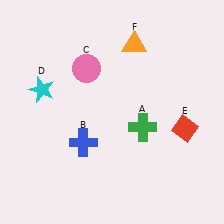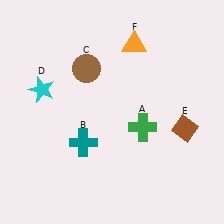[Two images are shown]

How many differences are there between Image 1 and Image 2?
There are 3 differences between the two images.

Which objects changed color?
B changed from blue to teal. C changed from pink to brown. E changed from red to brown.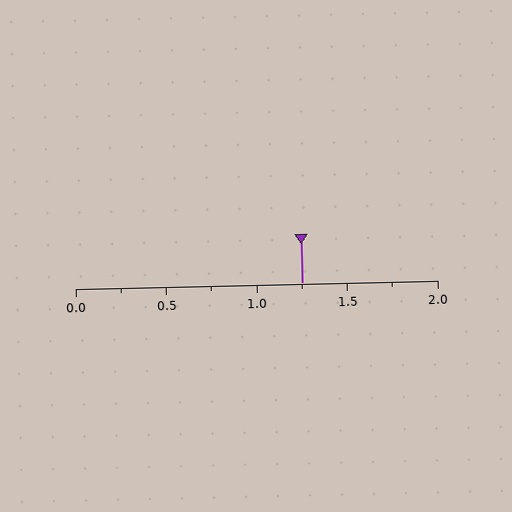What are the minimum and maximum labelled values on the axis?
The axis runs from 0.0 to 2.0.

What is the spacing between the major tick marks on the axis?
The major ticks are spaced 0.5 apart.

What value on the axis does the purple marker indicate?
The marker indicates approximately 1.25.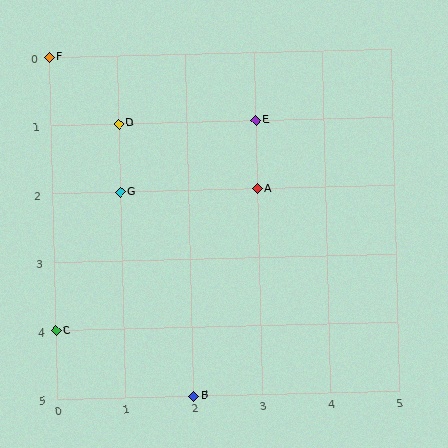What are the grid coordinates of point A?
Point A is at grid coordinates (3, 2).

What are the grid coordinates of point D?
Point D is at grid coordinates (1, 1).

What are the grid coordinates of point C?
Point C is at grid coordinates (0, 4).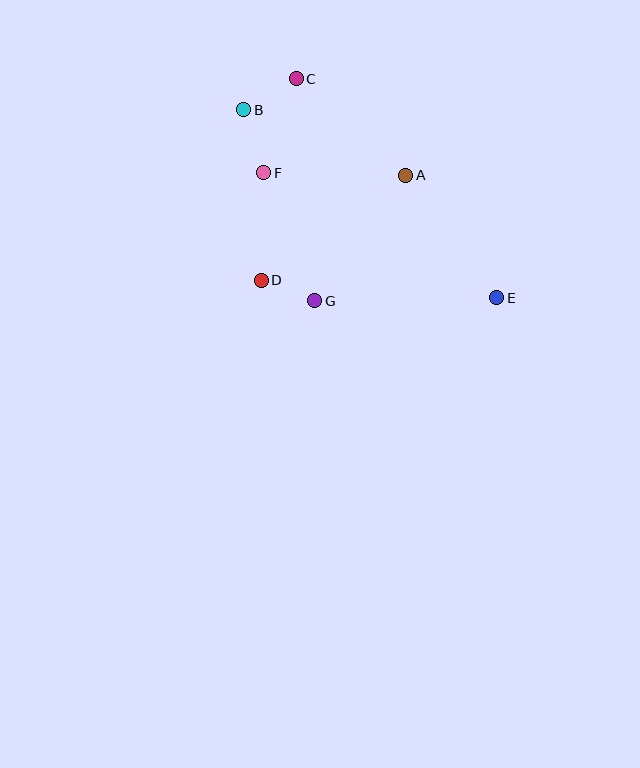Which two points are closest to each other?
Points D and G are closest to each other.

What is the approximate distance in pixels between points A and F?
The distance between A and F is approximately 142 pixels.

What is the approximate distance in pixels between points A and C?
The distance between A and C is approximately 146 pixels.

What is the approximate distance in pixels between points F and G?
The distance between F and G is approximately 138 pixels.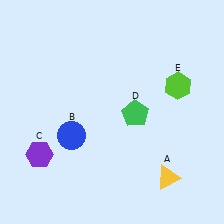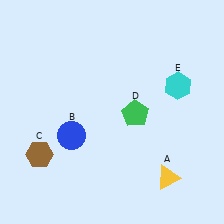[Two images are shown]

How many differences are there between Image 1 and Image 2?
There are 2 differences between the two images.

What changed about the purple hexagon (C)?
In Image 1, C is purple. In Image 2, it changed to brown.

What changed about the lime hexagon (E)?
In Image 1, E is lime. In Image 2, it changed to cyan.